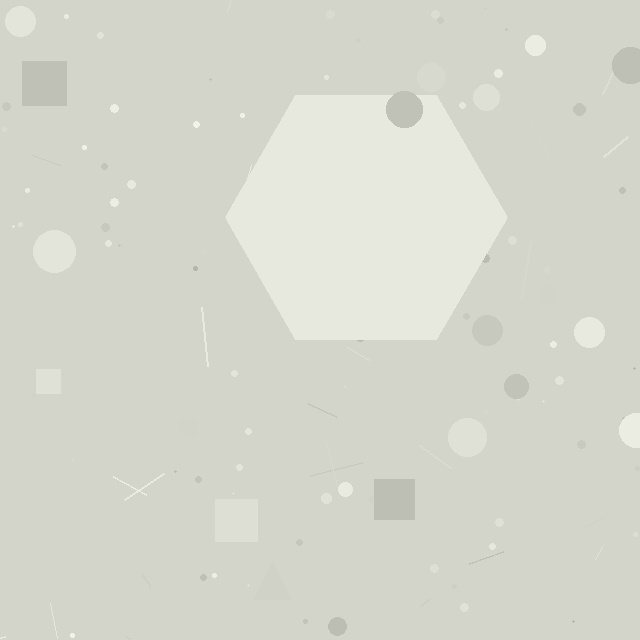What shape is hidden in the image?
A hexagon is hidden in the image.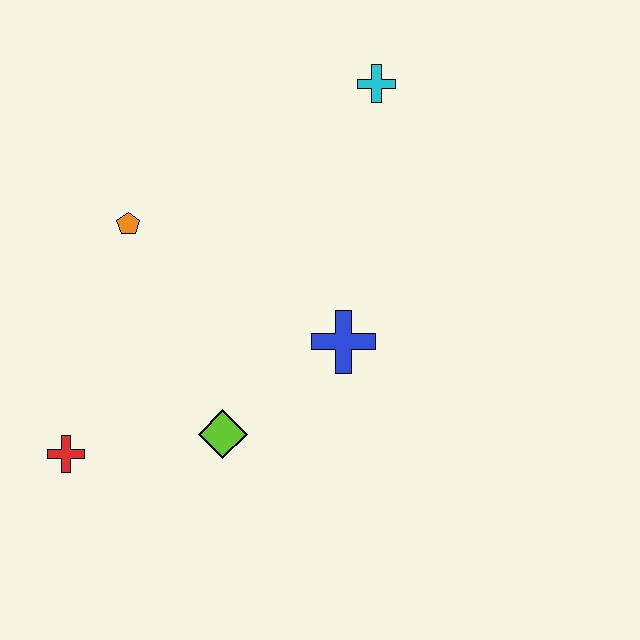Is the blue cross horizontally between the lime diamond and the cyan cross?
Yes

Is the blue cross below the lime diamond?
No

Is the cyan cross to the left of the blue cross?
No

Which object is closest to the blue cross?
The lime diamond is closest to the blue cross.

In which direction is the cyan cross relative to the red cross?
The cyan cross is above the red cross.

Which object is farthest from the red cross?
The cyan cross is farthest from the red cross.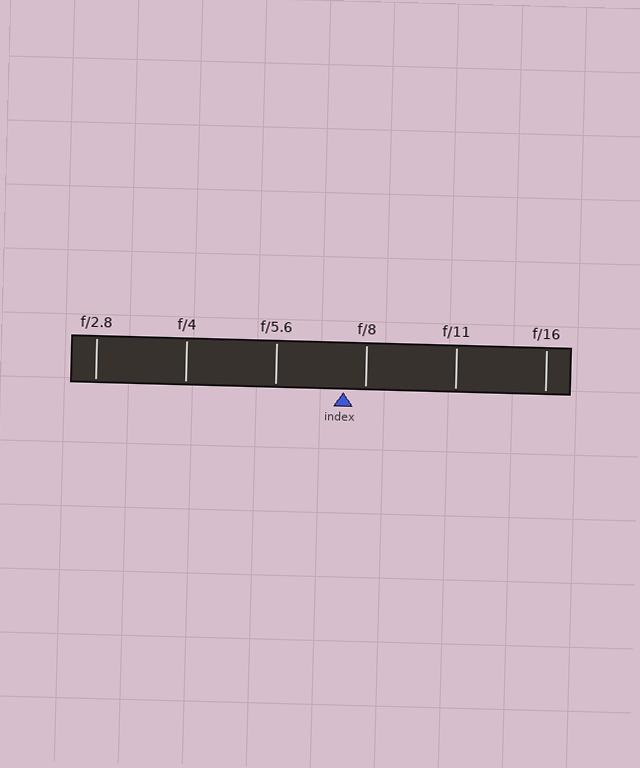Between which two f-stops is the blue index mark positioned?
The index mark is between f/5.6 and f/8.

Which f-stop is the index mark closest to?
The index mark is closest to f/8.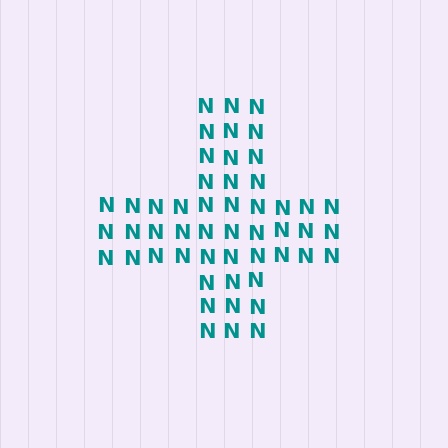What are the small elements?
The small elements are letter N's.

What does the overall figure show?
The overall figure shows a cross.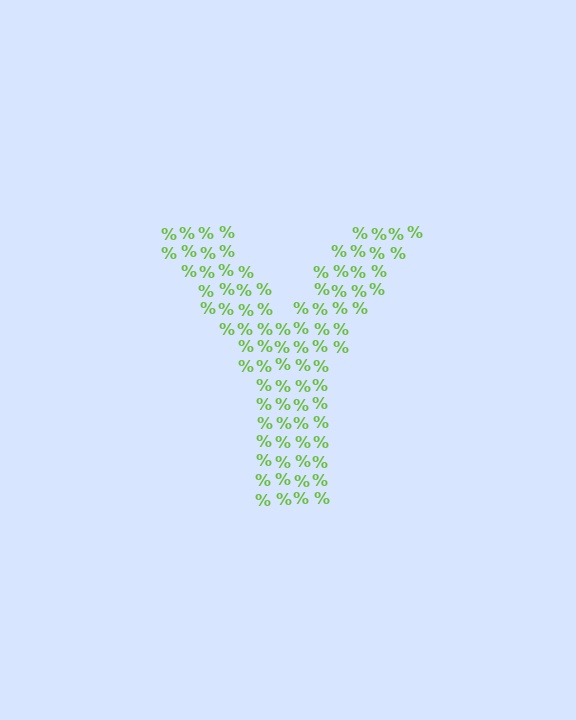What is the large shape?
The large shape is the letter Y.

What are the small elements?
The small elements are percent signs.